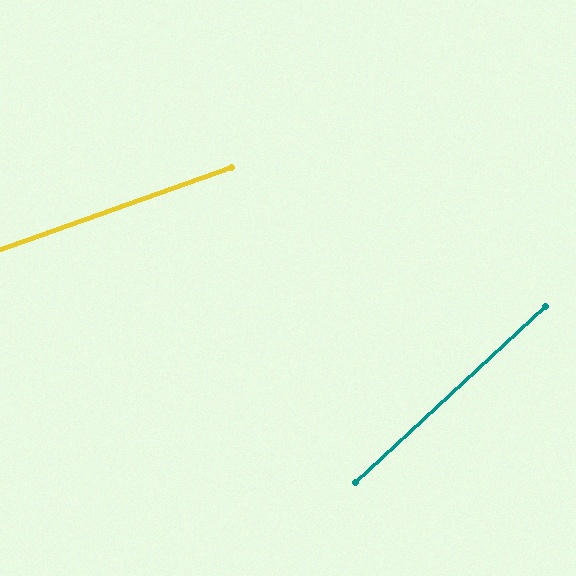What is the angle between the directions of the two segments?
Approximately 23 degrees.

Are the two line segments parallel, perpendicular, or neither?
Neither parallel nor perpendicular — they differ by about 23°.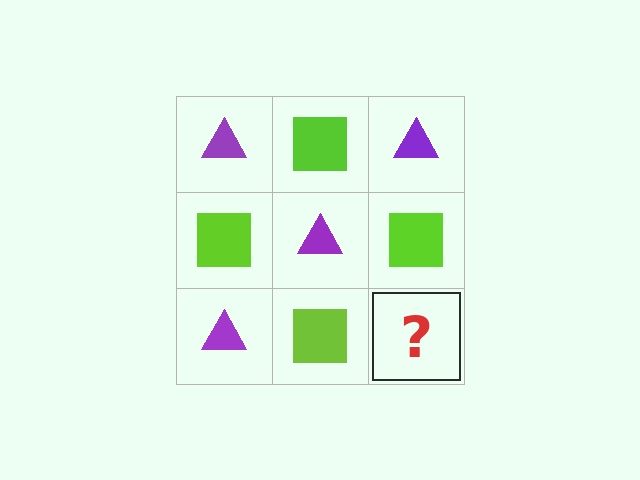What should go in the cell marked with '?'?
The missing cell should contain a purple triangle.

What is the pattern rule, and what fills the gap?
The rule is that it alternates purple triangle and lime square in a checkerboard pattern. The gap should be filled with a purple triangle.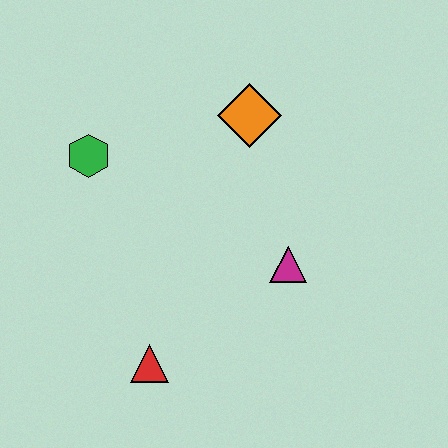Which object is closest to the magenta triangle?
The orange diamond is closest to the magenta triangle.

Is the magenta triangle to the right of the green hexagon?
Yes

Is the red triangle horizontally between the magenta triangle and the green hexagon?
Yes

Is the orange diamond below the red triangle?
No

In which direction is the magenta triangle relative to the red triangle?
The magenta triangle is to the right of the red triangle.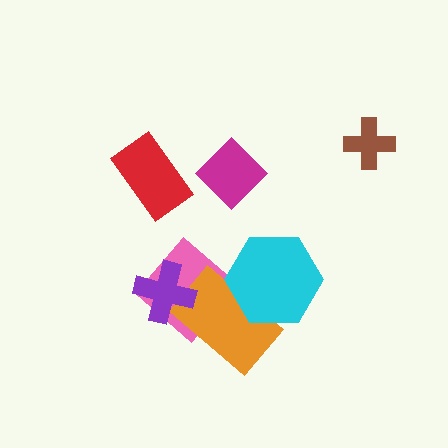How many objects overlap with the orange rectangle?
3 objects overlap with the orange rectangle.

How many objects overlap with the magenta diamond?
0 objects overlap with the magenta diamond.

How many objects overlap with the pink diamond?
2 objects overlap with the pink diamond.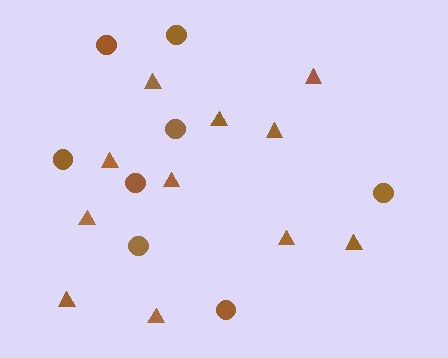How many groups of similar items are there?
There are 2 groups: one group of circles (8) and one group of triangles (11).